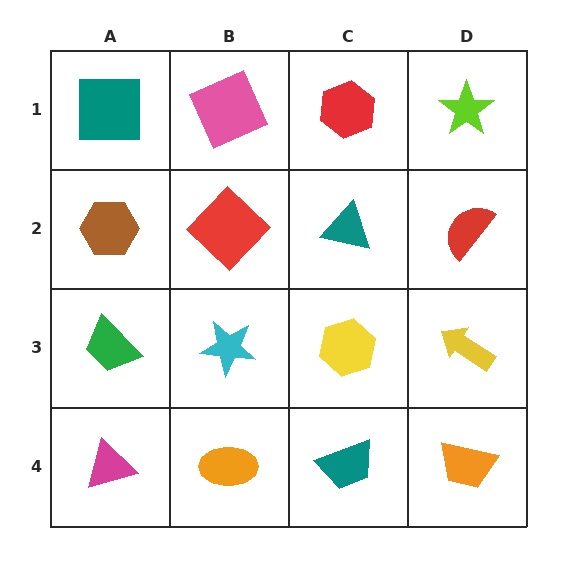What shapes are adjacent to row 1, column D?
A red semicircle (row 2, column D), a red hexagon (row 1, column C).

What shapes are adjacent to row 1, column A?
A brown hexagon (row 2, column A), a pink square (row 1, column B).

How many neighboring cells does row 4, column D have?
2.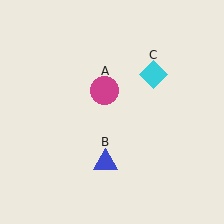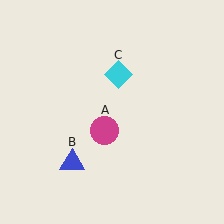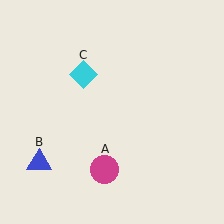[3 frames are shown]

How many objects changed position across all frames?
3 objects changed position: magenta circle (object A), blue triangle (object B), cyan diamond (object C).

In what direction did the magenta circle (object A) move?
The magenta circle (object A) moved down.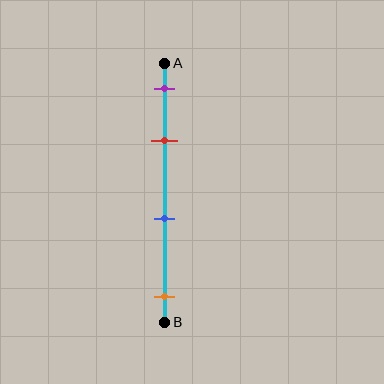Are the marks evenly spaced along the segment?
No, the marks are not evenly spaced.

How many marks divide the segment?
There are 4 marks dividing the segment.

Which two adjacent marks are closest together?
The purple and red marks are the closest adjacent pair.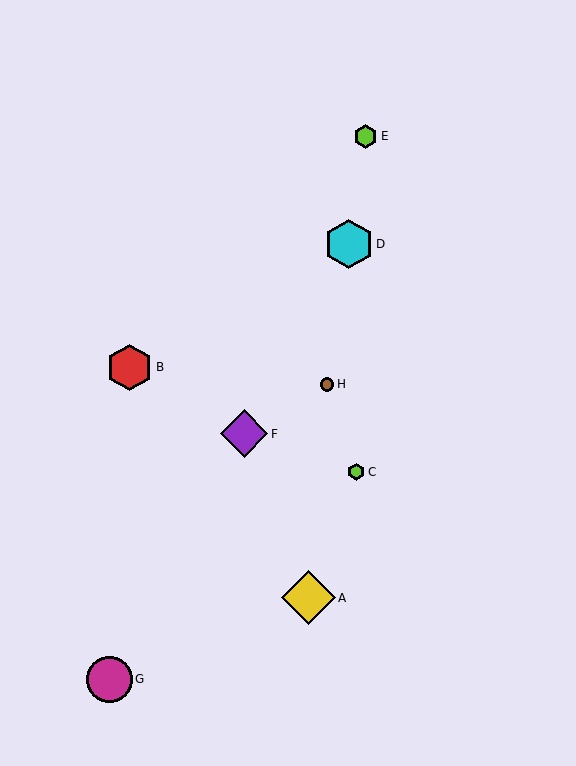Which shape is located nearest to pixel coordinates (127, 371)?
The red hexagon (labeled B) at (130, 367) is nearest to that location.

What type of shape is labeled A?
Shape A is a yellow diamond.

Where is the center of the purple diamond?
The center of the purple diamond is at (244, 434).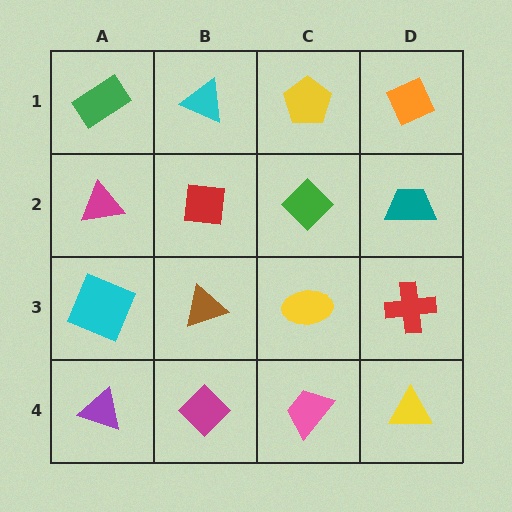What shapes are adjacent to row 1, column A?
A magenta triangle (row 2, column A), a cyan triangle (row 1, column B).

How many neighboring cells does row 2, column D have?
3.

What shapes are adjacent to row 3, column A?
A magenta triangle (row 2, column A), a purple triangle (row 4, column A), a brown triangle (row 3, column B).